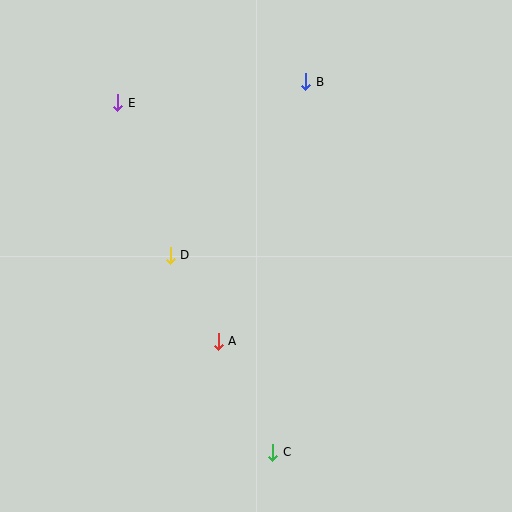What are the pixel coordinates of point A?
Point A is at (218, 341).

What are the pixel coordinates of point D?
Point D is at (170, 255).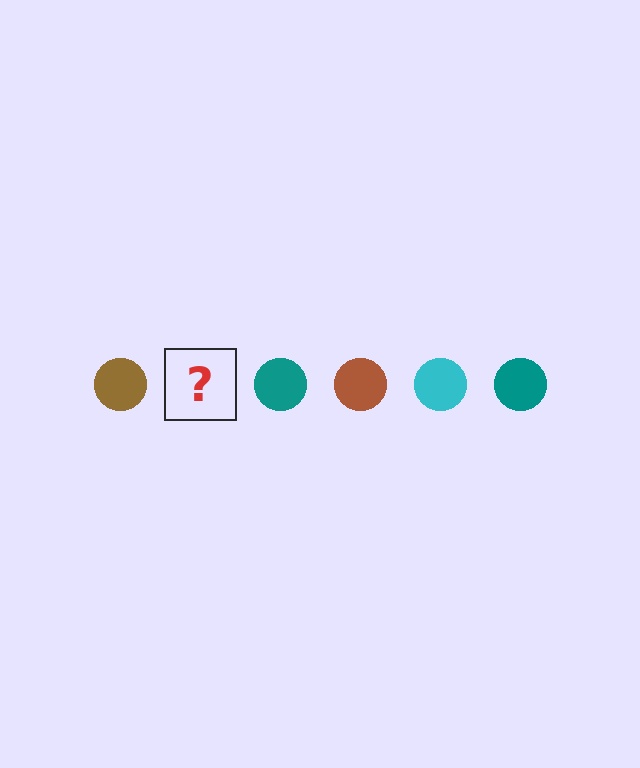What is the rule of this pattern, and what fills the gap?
The rule is that the pattern cycles through brown, cyan, teal circles. The gap should be filled with a cyan circle.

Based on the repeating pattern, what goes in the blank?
The blank should be a cyan circle.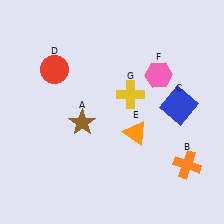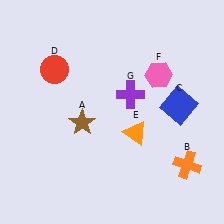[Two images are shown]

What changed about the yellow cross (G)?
In Image 1, G is yellow. In Image 2, it changed to purple.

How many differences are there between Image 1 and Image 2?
There is 1 difference between the two images.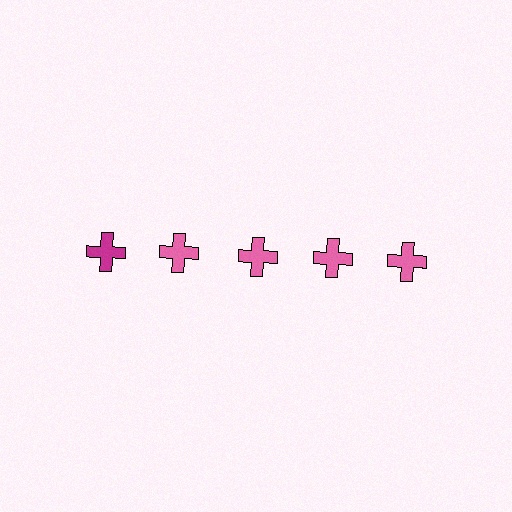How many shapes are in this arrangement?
There are 5 shapes arranged in a grid pattern.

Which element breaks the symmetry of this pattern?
The magenta cross in the top row, leftmost column breaks the symmetry. All other shapes are pink crosses.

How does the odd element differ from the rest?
It has a different color: magenta instead of pink.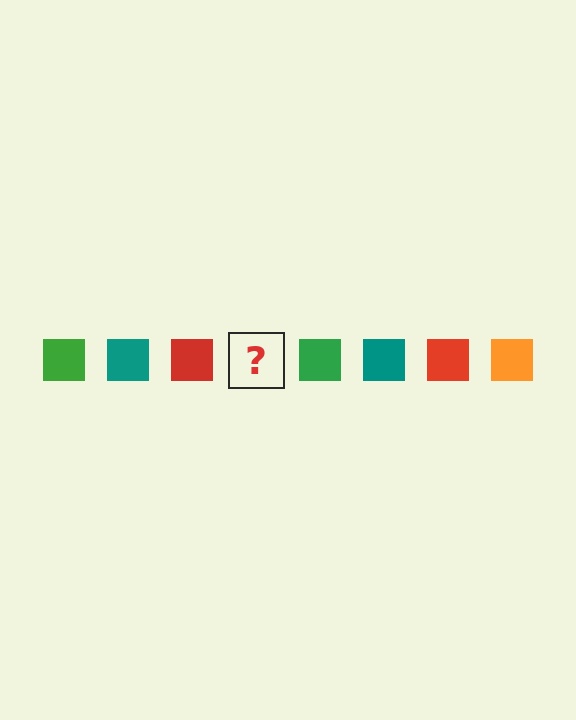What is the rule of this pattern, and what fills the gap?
The rule is that the pattern cycles through green, teal, red, orange squares. The gap should be filled with an orange square.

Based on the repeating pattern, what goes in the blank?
The blank should be an orange square.